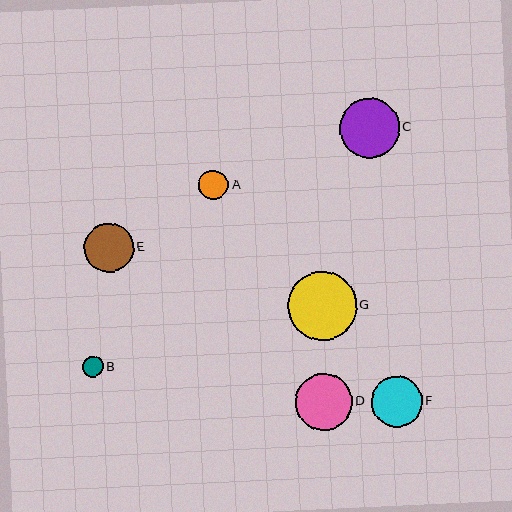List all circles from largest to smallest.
From largest to smallest: G, C, D, F, E, A, B.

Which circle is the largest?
Circle G is the largest with a size of approximately 69 pixels.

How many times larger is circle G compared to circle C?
Circle G is approximately 1.2 times the size of circle C.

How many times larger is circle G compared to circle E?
Circle G is approximately 1.4 times the size of circle E.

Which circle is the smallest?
Circle B is the smallest with a size of approximately 21 pixels.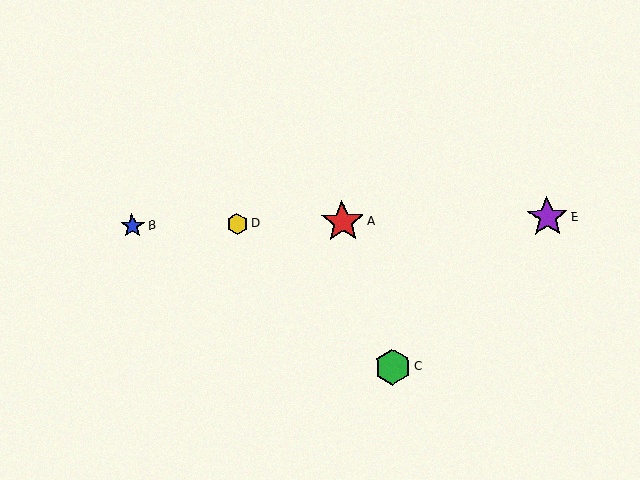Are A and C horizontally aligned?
No, A is at y≈222 and C is at y≈367.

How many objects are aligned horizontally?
4 objects (A, B, D, E) are aligned horizontally.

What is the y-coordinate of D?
Object D is at y≈224.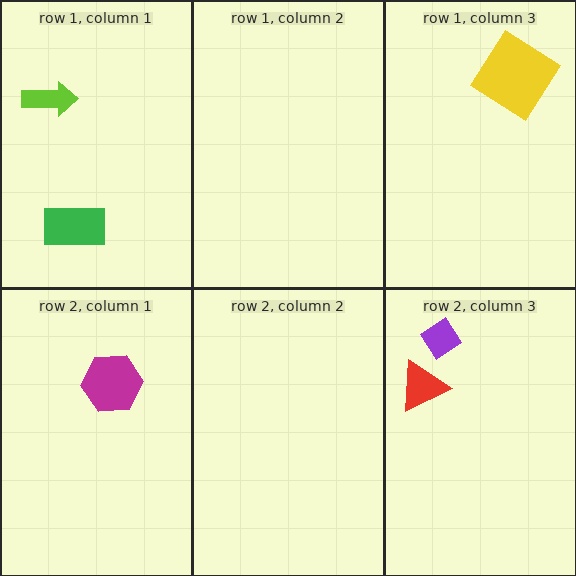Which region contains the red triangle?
The row 2, column 3 region.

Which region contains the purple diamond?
The row 2, column 3 region.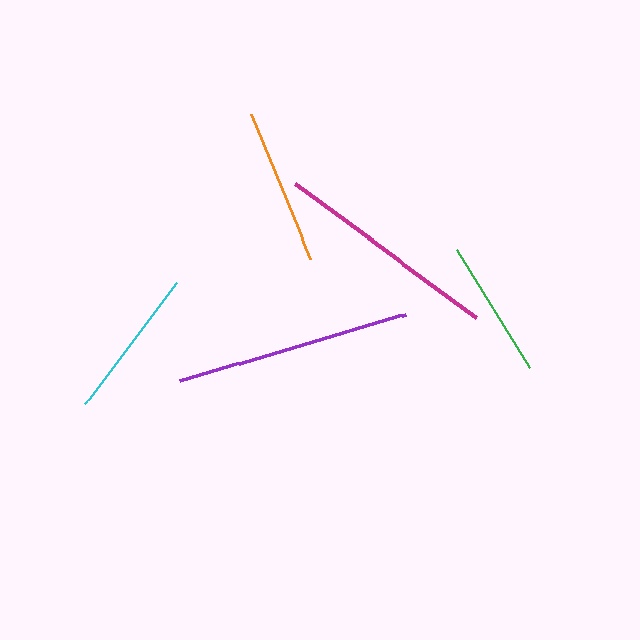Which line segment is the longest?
The purple line is the longest at approximately 236 pixels.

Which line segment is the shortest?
The green line is the shortest at approximately 139 pixels.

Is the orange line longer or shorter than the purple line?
The purple line is longer than the orange line.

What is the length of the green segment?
The green segment is approximately 139 pixels long.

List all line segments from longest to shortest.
From longest to shortest: purple, magenta, orange, cyan, green.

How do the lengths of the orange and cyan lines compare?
The orange and cyan lines are approximately the same length.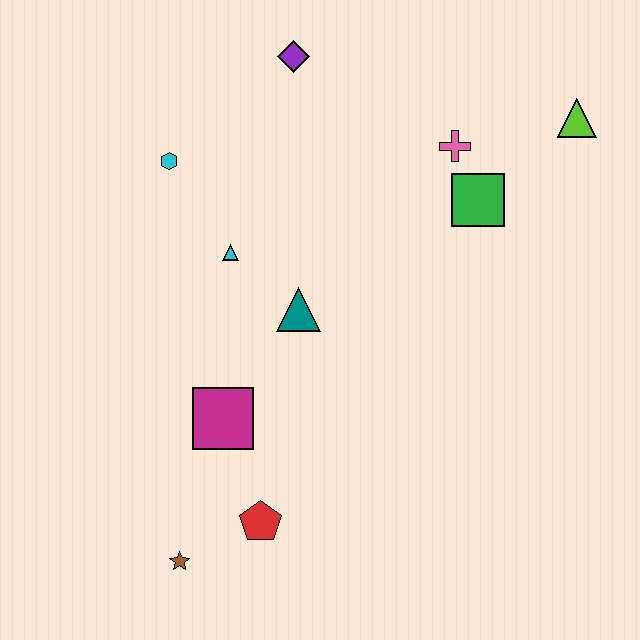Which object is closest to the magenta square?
The red pentagon is closest to the magenta square.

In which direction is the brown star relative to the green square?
The brown star is below the green square.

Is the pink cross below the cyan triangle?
No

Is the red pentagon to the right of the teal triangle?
No